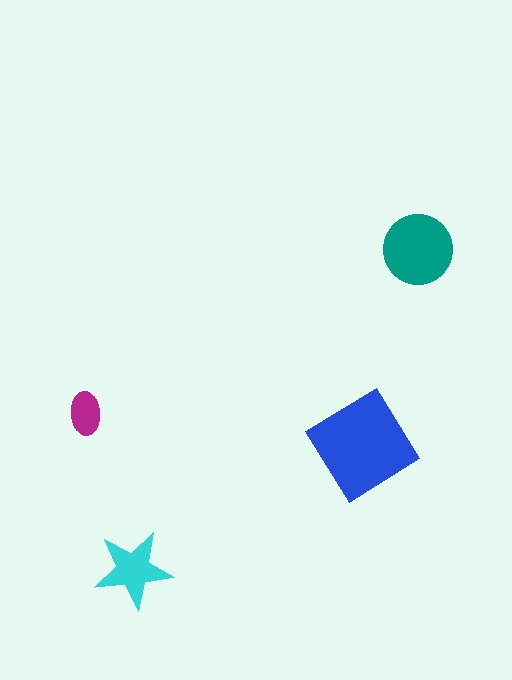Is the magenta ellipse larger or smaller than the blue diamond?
Smaller.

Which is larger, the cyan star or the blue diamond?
The blue diamond.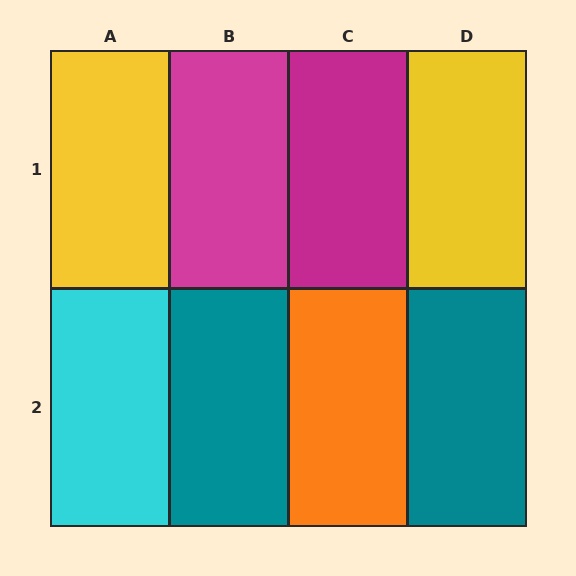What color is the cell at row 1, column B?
Magenta.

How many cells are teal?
2 cells are teal.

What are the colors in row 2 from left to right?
Cyan, teal, orange, teal.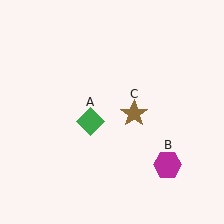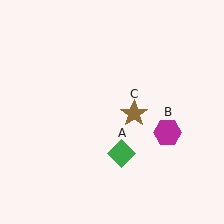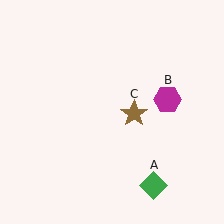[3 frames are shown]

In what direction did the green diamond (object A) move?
The green diamond (object A) moved down and to the right.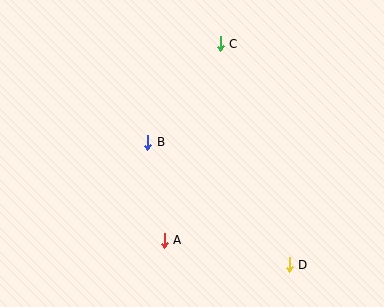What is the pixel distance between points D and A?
The distance between D and A is 128 pixels.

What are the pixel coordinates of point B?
Point B is at (148, 142).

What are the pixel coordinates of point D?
Point D is at (289, 265).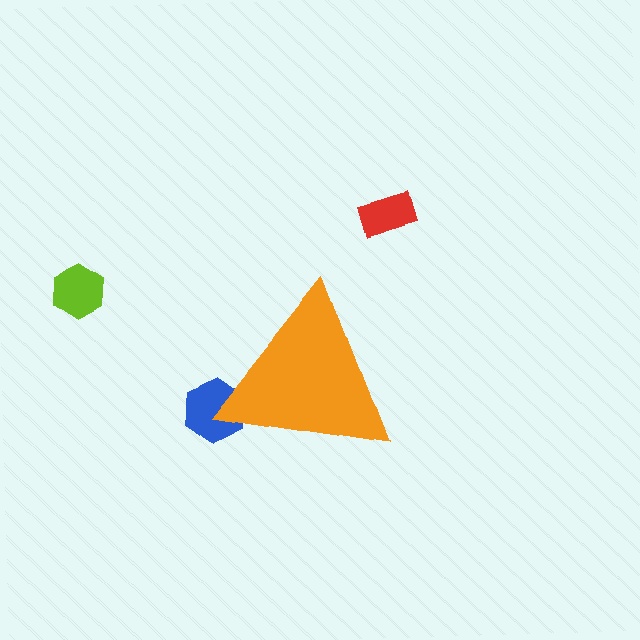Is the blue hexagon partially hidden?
Yes, the blue hexagon is partially hidden behind the orange triangle.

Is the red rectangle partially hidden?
No, the red rectangle is fully visible.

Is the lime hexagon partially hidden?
No, the lime hexagon is fully visible.